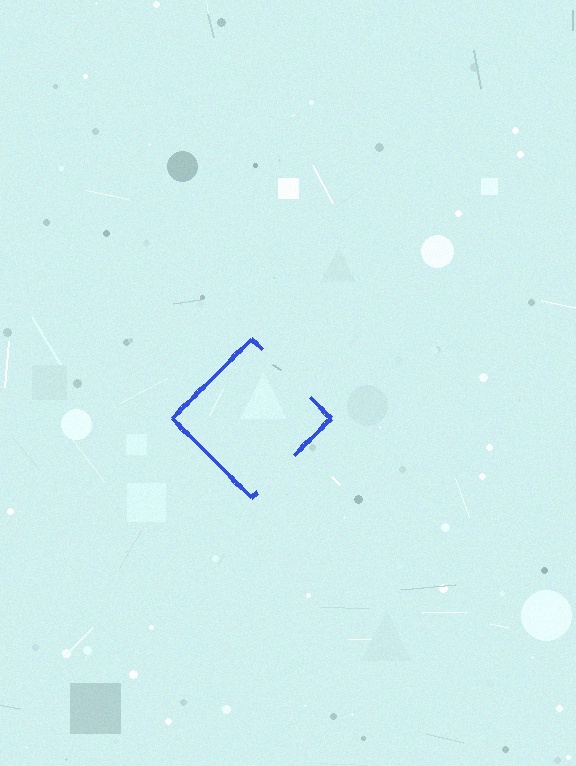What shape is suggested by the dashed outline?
The dashed outline suggests a diamond.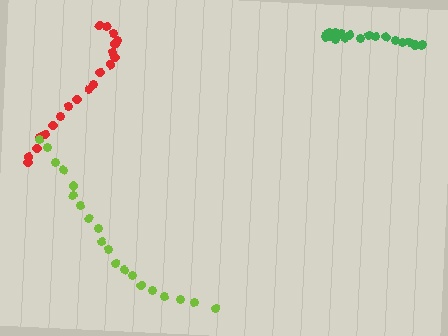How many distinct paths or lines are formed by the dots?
There are 3 distinct paths.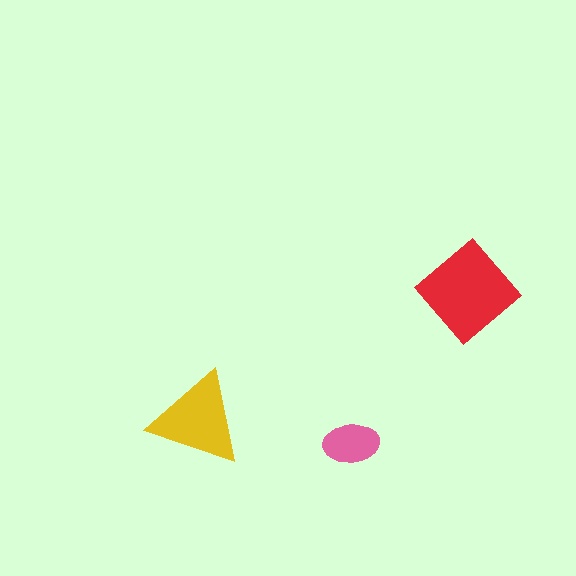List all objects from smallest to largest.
The pink ellipse, the yellow triangle, the red diamond.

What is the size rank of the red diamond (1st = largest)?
1st.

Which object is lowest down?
The pink ellipse is bottommost.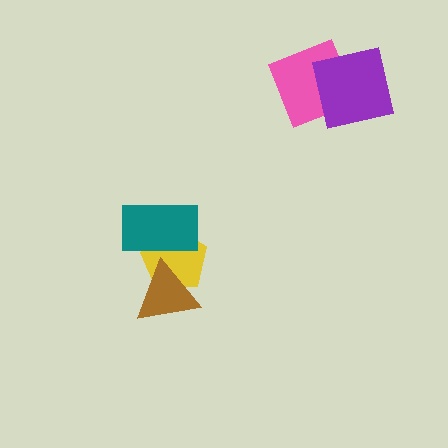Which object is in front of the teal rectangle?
The brown triangle is in front of the teal rectangle.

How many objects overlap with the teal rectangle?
2 objects overlap with the teal rectangle.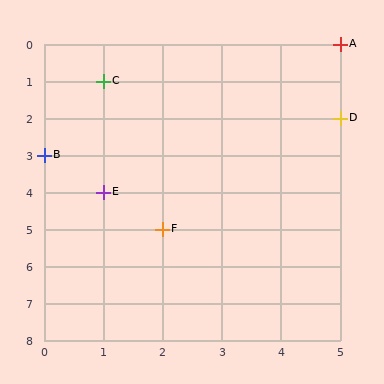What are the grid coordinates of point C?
Point C is at grid coordinates (1, 1).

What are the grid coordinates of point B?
Point B is at grid coordinates (0, 3).